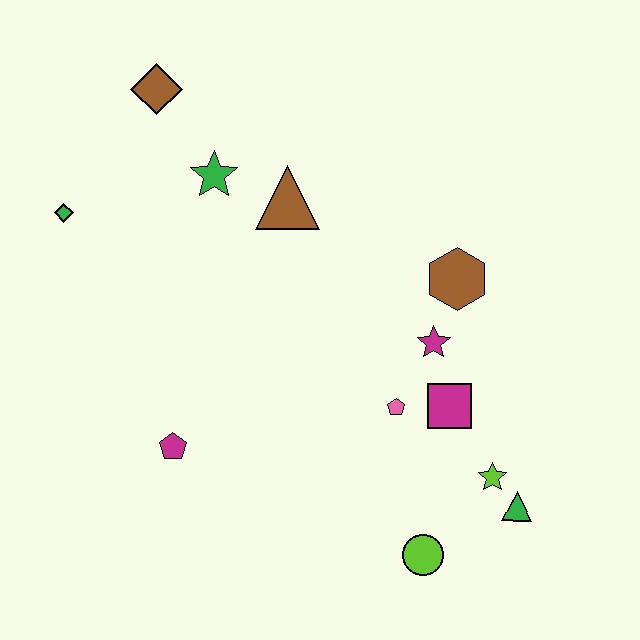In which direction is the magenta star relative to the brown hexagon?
The magenta star is below the brown hexagon.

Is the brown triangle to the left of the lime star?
Yes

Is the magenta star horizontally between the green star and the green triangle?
Yes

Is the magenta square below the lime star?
No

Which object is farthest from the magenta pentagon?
The brown diamond is farthest from the magenta pentagon.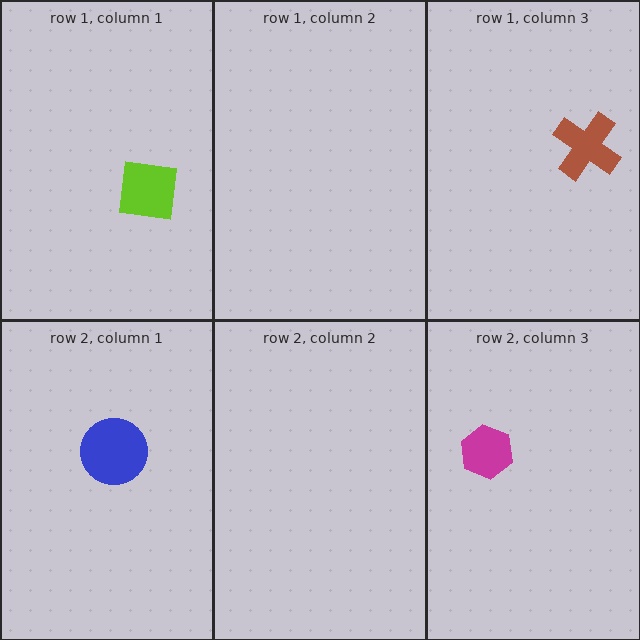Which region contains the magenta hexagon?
The row 2, column 3 region.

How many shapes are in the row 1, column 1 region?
1.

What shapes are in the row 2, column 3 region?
The magenta hexagon.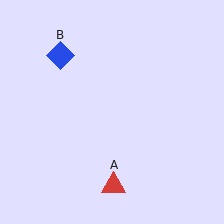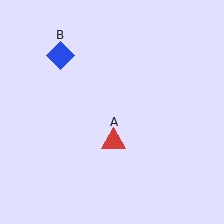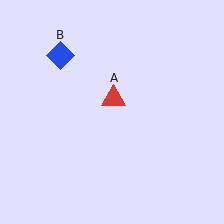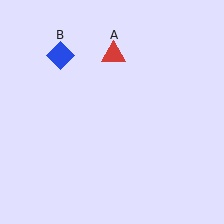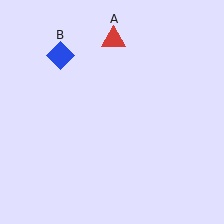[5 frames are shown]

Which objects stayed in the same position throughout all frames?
Blue diamond (object B) remained stationary.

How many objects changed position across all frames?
1 object changed position: red triangle (object A).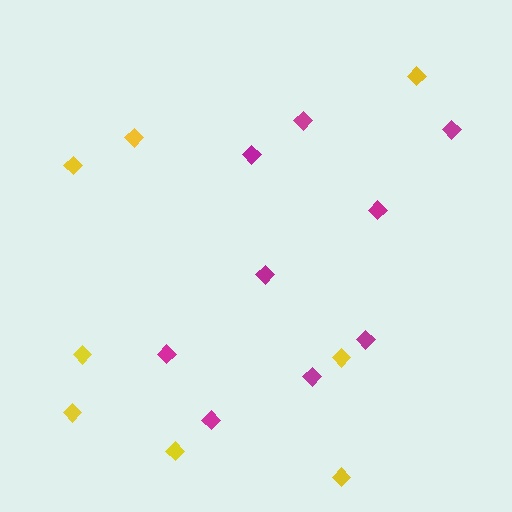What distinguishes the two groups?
There are 2 groups: one group of yellow diamonds (8) and one group of magenta diamonds (9).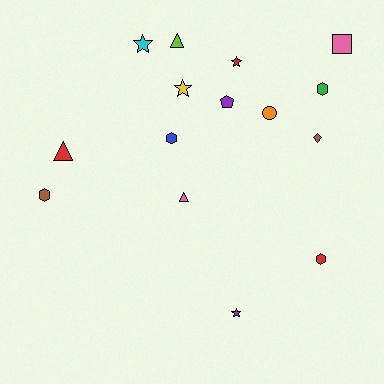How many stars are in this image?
There are 4 stars.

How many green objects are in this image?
There is 1 green object.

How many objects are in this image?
There are 15 objects.